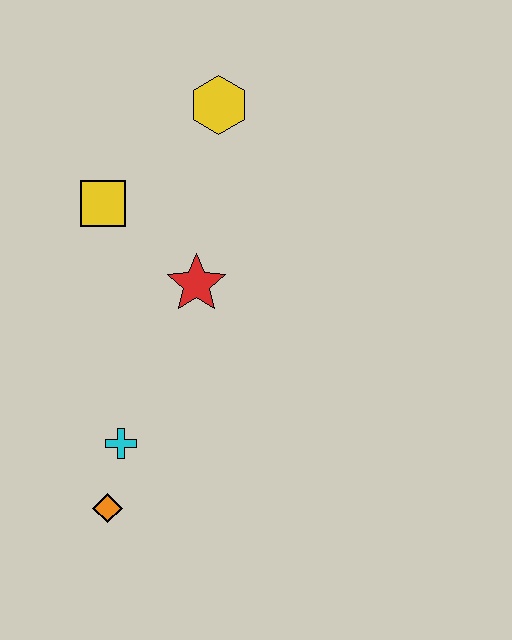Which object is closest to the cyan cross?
The orange diamond is closest to the cyan cross.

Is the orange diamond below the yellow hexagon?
Yes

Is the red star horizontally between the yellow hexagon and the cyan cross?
Yes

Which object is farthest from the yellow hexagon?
The orange diamond is farthest from the yellow hexagon.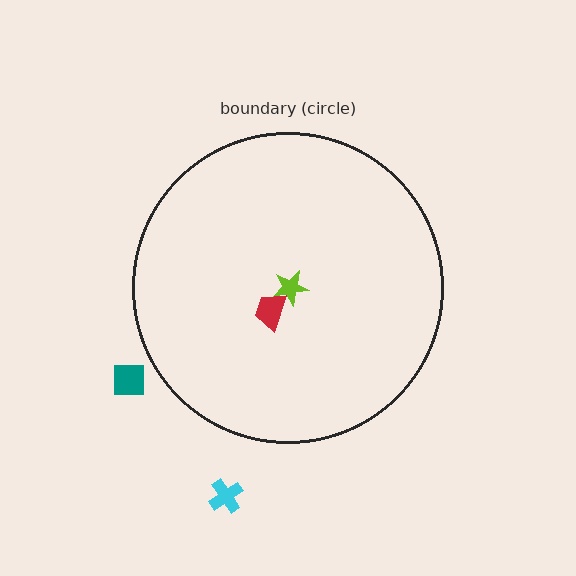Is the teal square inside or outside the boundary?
Outside.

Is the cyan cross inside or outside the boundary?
Outside.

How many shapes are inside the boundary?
2 inside, 2 outside.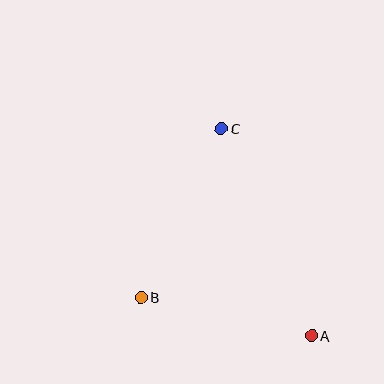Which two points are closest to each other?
Points A and B are closest to each other.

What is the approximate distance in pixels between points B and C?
The distance between B and C is approximately 187 pixels.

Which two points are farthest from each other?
Points A and C are farthest from each other.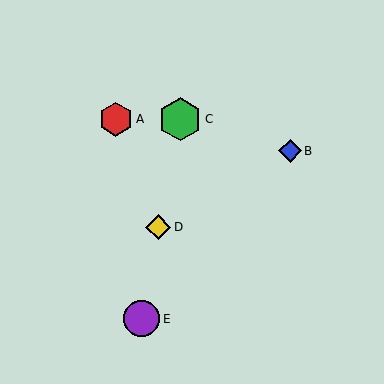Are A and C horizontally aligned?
Yes, both are at y≈119.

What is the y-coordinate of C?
Object C is at y≈119.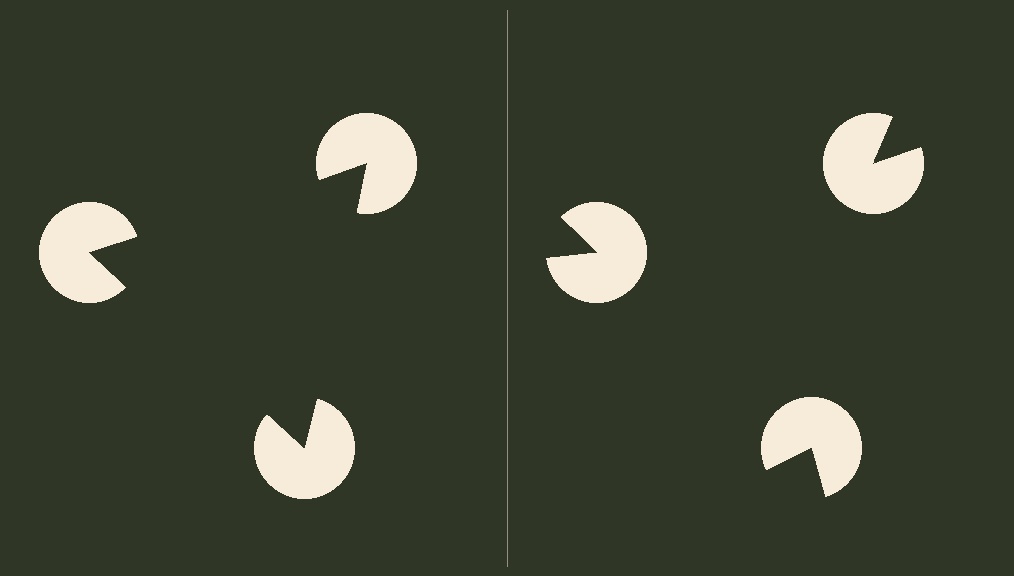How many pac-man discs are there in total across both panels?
6 — 3 on each side.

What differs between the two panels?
The pac-man discs are positioned identically on both sides; only the wedge orientations differ. On the left they align to a triangle; on the right they are misaligned.